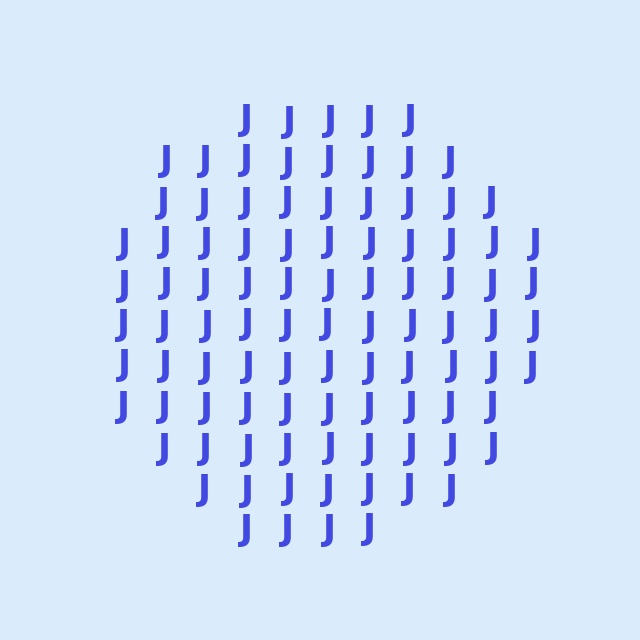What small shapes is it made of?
It is made of small letter J's.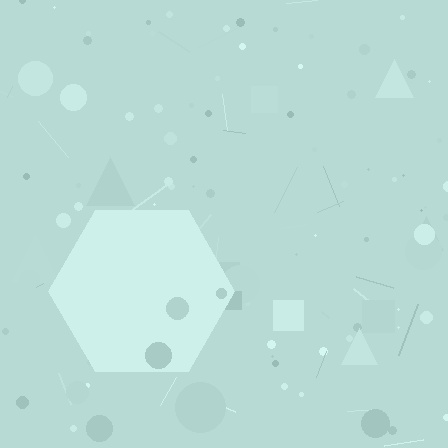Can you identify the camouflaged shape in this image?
The camouflaged shape is a hexagon.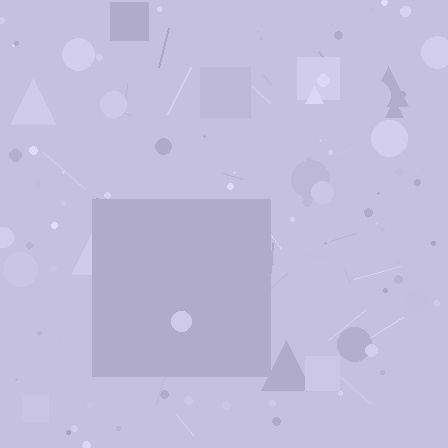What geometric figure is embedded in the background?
A square is embedded in the background.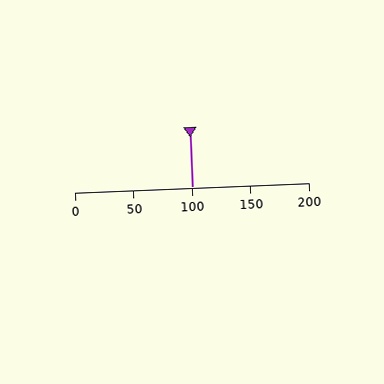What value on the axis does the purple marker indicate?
The marker indicates approximately 100.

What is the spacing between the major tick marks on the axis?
The major ticks are spaced 50 apart.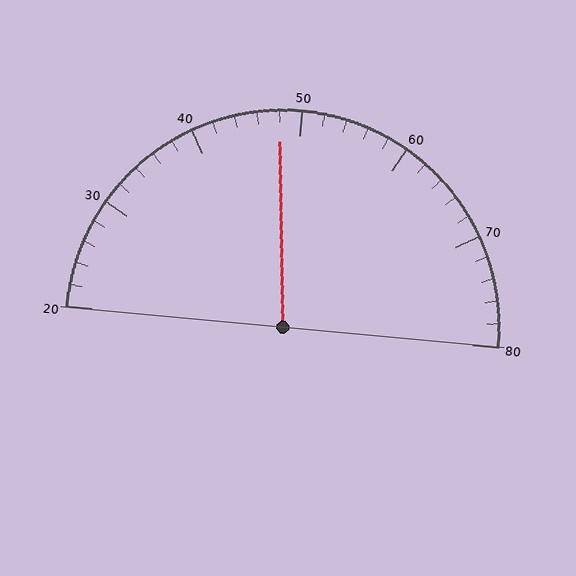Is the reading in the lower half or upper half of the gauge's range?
The reading is in the lower half of the range (20 to 80).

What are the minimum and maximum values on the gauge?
The gauge ranges from 20 to 80.